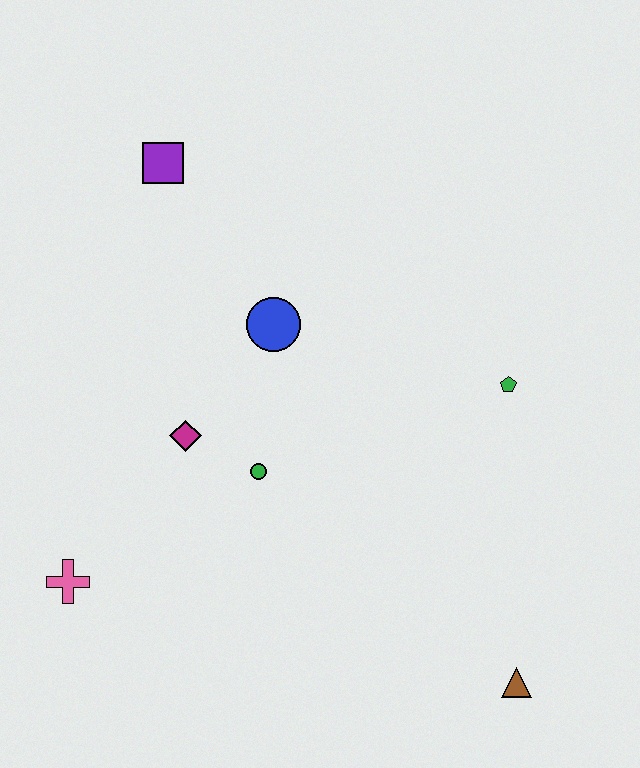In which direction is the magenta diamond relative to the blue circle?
The magenta diamond is below the blue circle.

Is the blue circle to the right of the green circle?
Yes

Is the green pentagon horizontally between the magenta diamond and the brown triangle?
Yes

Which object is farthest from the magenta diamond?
The brown triangle is farthest from the magenta diamond.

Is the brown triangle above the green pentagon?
No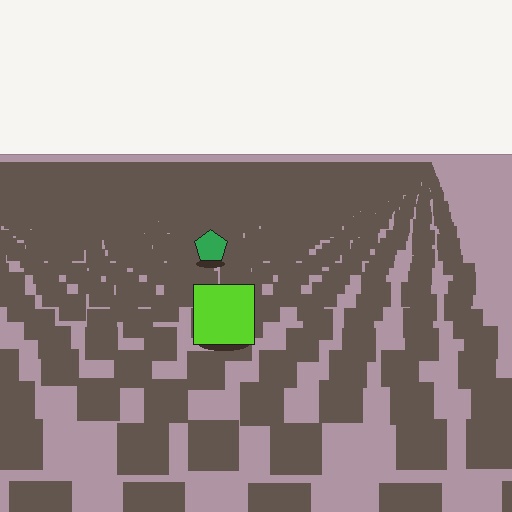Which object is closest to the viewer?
The lime square is closest. The texture marks near it are larger and more spread out.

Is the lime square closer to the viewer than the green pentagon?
Yes. The lime square is closer — you can tell from the texture gradient: the ground texture is coarser near it.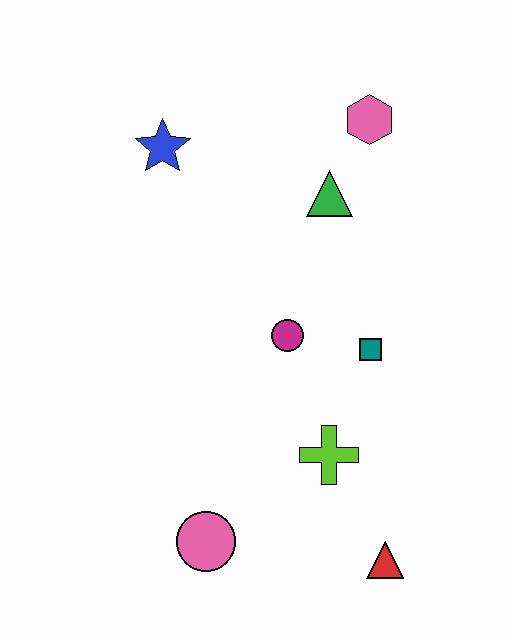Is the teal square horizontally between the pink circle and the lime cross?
No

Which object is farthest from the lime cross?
The blue star is farthest from the lime cross.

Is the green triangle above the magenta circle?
Yes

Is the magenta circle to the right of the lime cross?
No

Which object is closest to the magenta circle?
The teal square is closest to the magenta circle.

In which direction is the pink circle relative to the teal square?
The pink circle is below the teal square.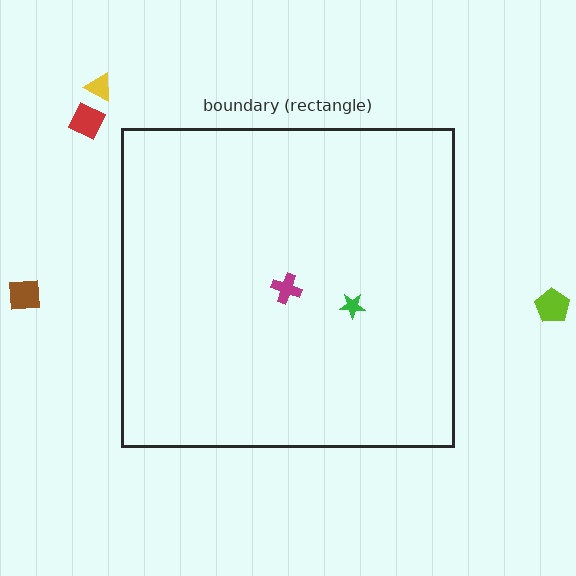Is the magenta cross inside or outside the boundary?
Inside.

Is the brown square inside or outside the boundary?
Outside.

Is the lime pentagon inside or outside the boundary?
Outside.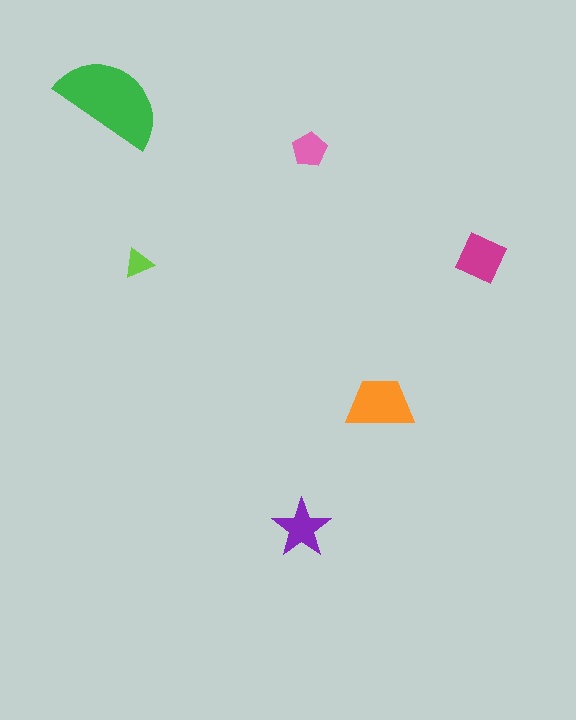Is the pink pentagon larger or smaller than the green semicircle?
Smaller.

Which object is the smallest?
The lime triangle.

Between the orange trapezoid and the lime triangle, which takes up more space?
The orange trapezoid.